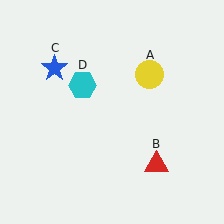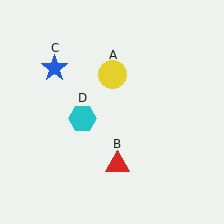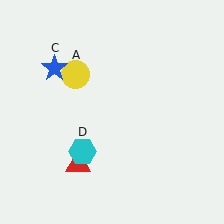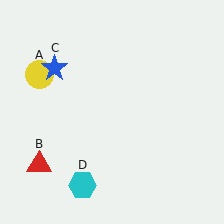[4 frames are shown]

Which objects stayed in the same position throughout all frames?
Blue star (object C) remained stationary.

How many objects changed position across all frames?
3 objects changed position: yellow circle (object A), red triangle (object B), cyan hexagon (object D).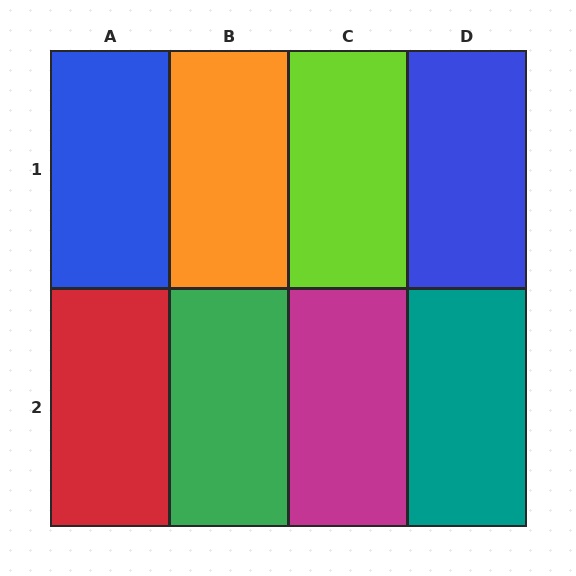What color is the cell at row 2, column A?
Red.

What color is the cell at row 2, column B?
Green.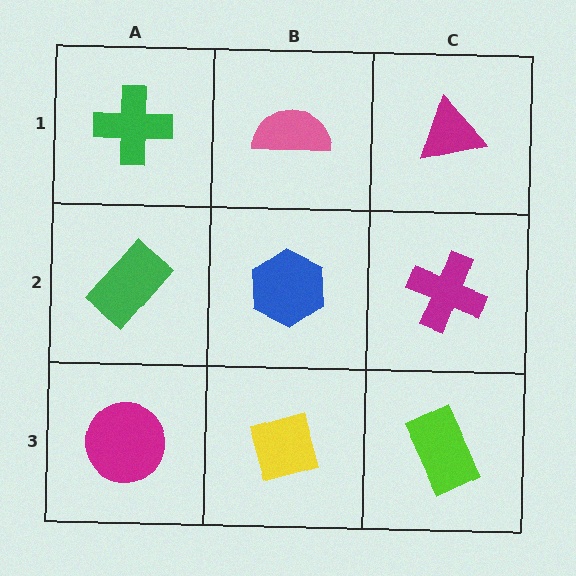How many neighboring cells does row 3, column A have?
2.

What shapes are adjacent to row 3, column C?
A magenta cross (row 2, column C), a yellow diamond (row 3, column B).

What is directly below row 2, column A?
A magenta circle.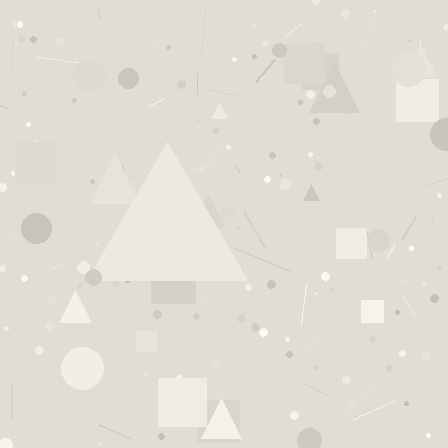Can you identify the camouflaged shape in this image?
The camouflaged shape is a triangle.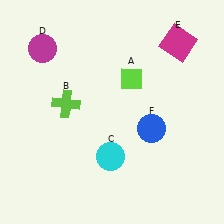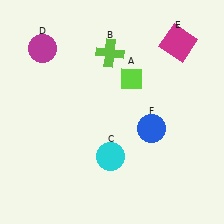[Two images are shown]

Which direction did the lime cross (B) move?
The lime cross (B) moved up.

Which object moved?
The lime cross (B) moved up.